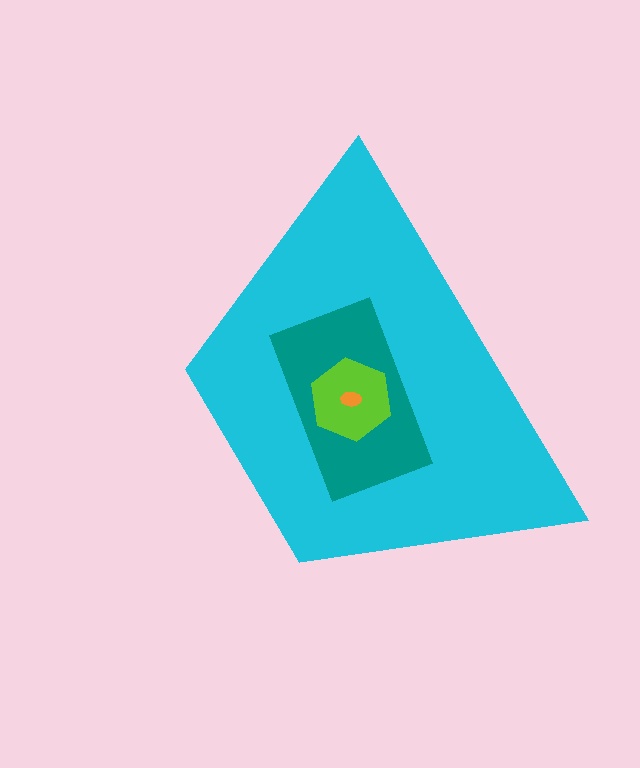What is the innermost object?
The orange ellipse.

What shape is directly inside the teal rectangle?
The lime hexagon.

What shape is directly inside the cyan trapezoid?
The teal rectangle.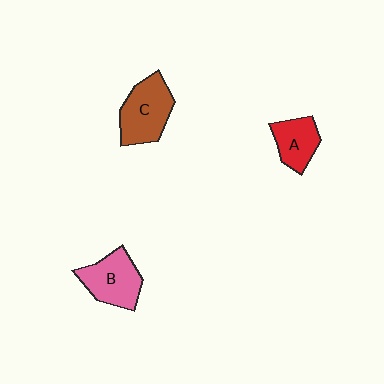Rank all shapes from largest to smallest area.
From largest to smallest: C (brown), B (pink), A (red).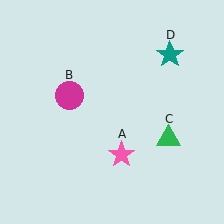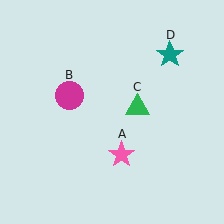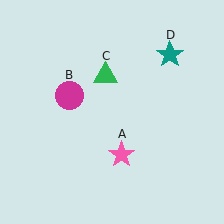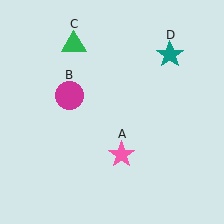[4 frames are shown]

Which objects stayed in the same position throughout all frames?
Pink star (object A) and magenta circle (object B) and teal star (object D) remained stationary.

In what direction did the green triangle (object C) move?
The green triangle (object C) moved up and to the left.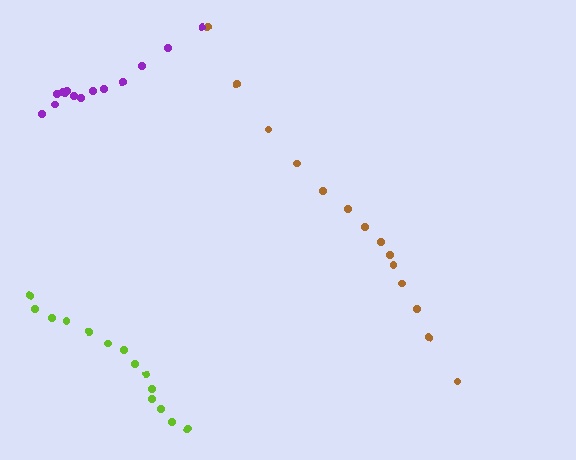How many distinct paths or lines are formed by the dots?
There are 3 distinct paths.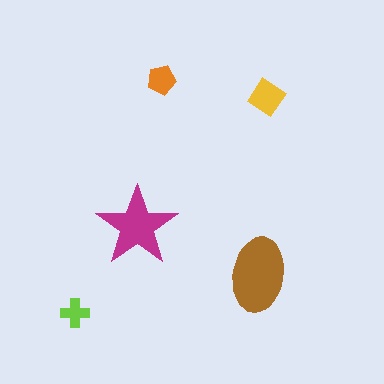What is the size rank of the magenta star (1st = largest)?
2nd.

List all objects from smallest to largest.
The lime cross, the orange pentagon, the yellow diamond, the magenta star, the brown ellipse.